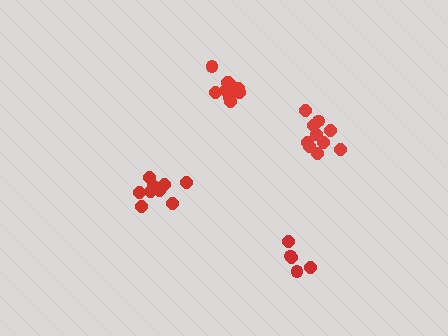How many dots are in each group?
Group 1: 10 dots, Group 2: 9 dots, Group 3: 10 dots, Group 4: 5 dots (34 total).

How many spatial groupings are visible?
There are 4 spatial groupings.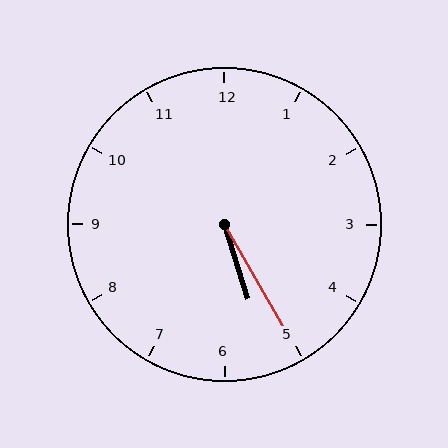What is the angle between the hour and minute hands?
Approximately 12 degrees.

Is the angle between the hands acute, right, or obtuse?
It is acute.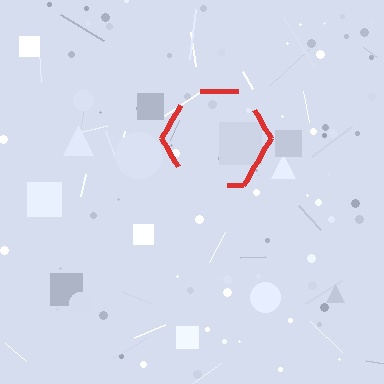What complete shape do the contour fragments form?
The contour fragments form a hexagon.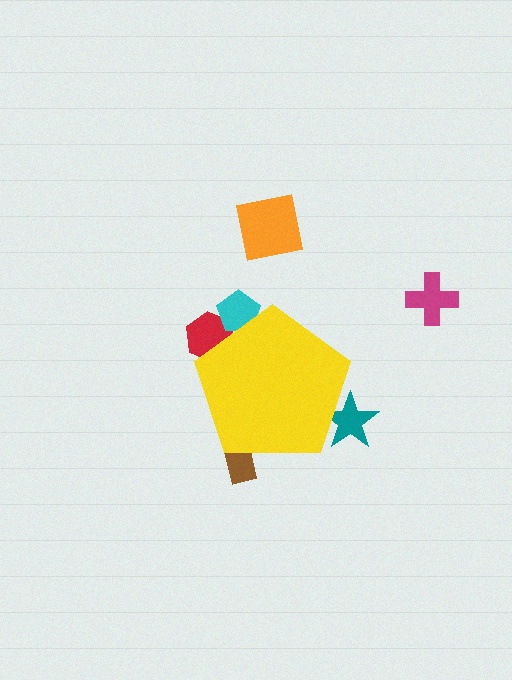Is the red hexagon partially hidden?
Yes, the red hexagon is partially hidden behind the yellow pentagon.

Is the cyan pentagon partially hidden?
Yes, the cyan pentagon is partially hidden behind the yellow pentagon.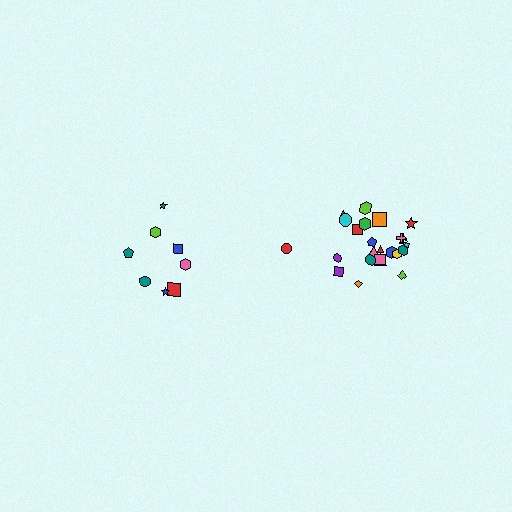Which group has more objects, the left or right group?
The right group.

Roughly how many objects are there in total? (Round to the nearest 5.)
Roughly 35 objects in total.